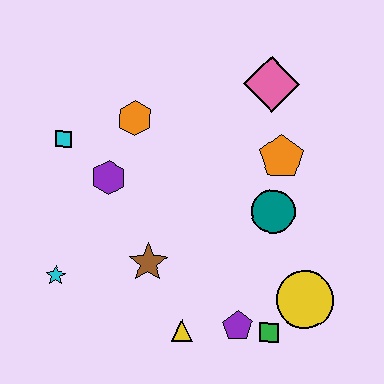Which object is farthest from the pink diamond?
The cyan star is farthest from the pink diamond.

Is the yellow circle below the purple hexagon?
Yes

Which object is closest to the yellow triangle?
The purple pentagon is closest to the yellow triangle.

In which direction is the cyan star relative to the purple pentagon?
The cyan star is to the left of the purple pentagon.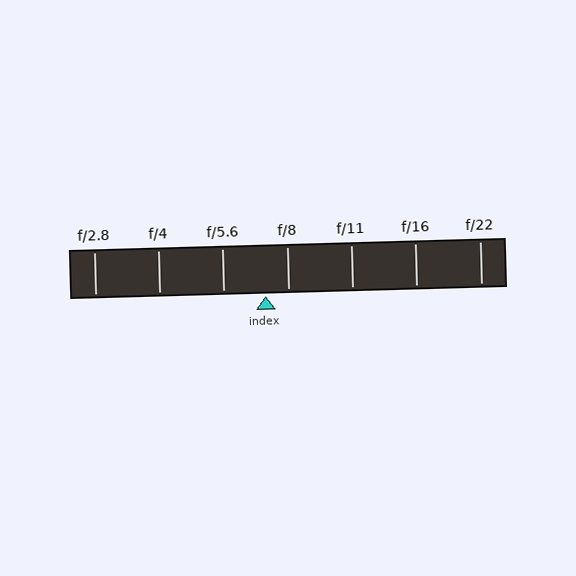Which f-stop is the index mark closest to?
The index mark is closest to f/8.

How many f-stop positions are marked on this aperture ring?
There are 7 f-stop positions marked.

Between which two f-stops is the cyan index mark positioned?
The index mark is between f/5.6 and f/8.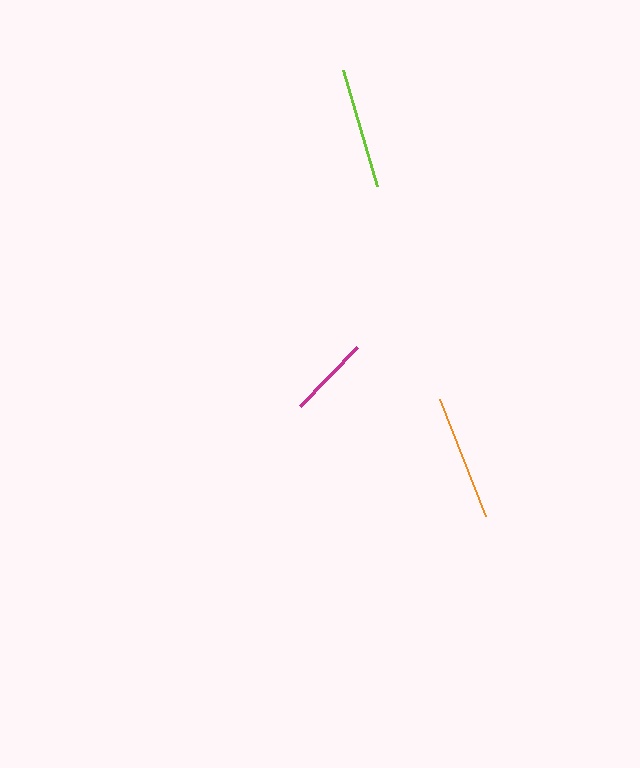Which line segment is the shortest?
The magenta line is the shortest at approximately 82 pixels.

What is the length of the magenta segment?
The magenta segment is approximately 82 pixels long.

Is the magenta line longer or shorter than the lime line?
The lime line is longer than the magenta line.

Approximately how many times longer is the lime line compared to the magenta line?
The lime line is approximately 1.5 times the length of the magenta line.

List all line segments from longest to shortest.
From longest to shortest: orange, lime, magenta.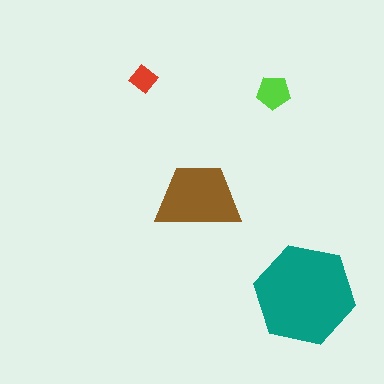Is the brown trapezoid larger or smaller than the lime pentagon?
Larger.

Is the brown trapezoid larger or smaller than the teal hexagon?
Smaller.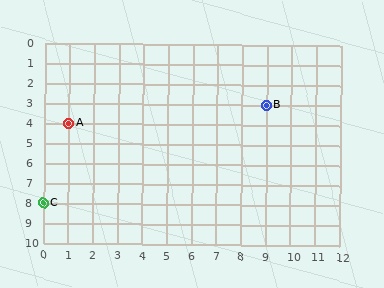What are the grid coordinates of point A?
Point A is at grid coordinates (1, 4).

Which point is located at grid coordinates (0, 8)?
Point C is at (0, 8).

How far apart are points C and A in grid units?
Points C and A are 1 column and 4 rows apart (about 4.1 grid units diagonally).